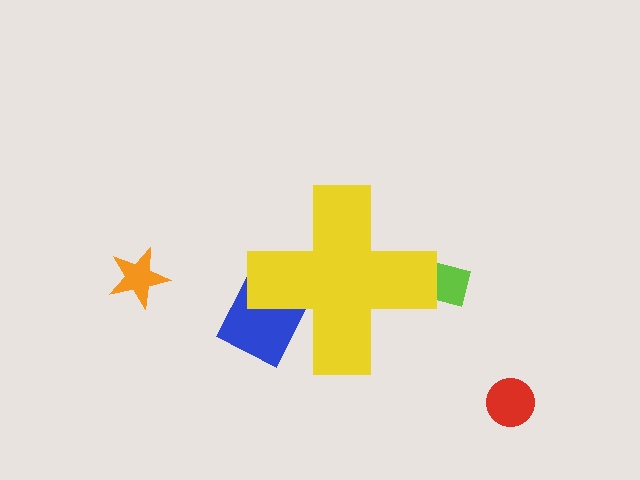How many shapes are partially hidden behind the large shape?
2 shapes are partially hidden.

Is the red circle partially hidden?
No, the red circle is fully visible.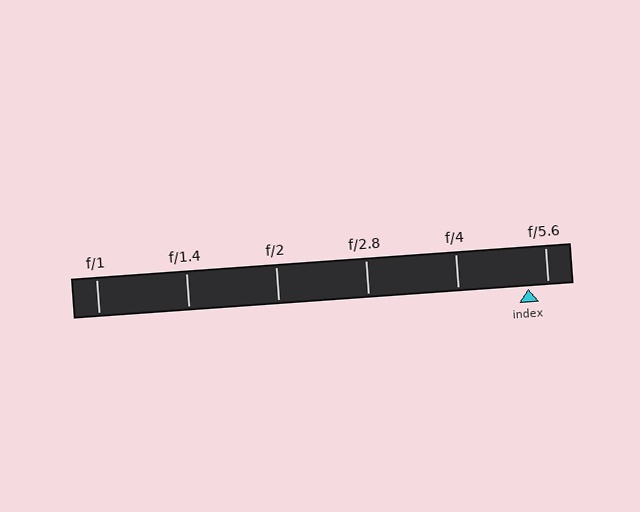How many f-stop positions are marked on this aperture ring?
There are 6 f-stop positions marked.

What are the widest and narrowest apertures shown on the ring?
The widest aperture shown is f/1 and the narrowest is f/5.6.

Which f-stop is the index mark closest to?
The index mark is closest to f/5.6.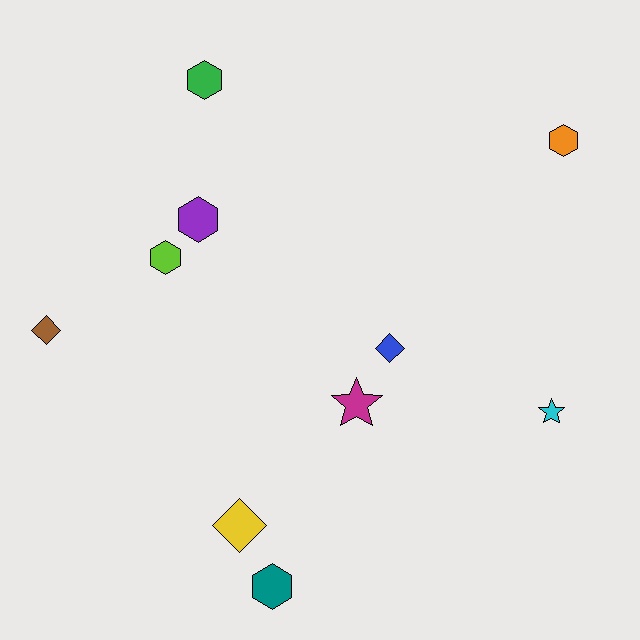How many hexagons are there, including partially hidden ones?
There are 5 hexagons.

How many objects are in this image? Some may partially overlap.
There are 10 objects.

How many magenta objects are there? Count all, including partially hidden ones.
There is 1 magenta object.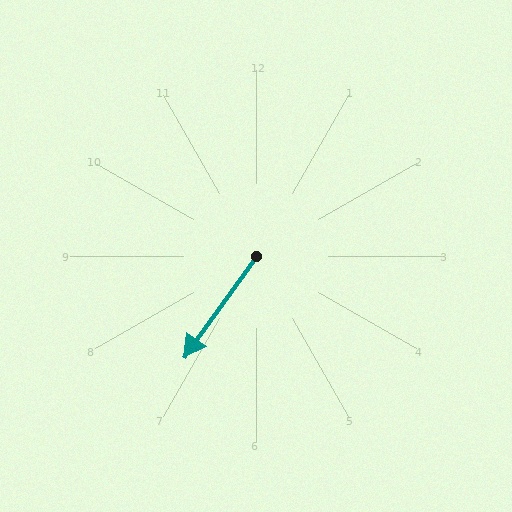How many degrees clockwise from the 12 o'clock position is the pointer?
Approximately 216 degrees.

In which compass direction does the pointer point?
Southwest.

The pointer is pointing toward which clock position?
Roughly 7 o'clock.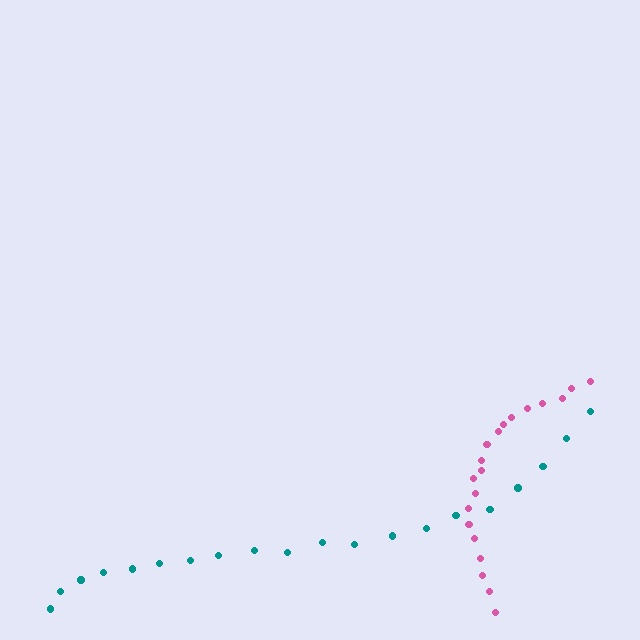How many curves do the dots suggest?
There are 2 distinct paths.